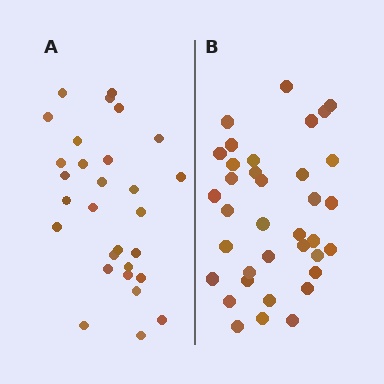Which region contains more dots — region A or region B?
Region B (the right region) has more dots.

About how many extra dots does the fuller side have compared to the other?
Region B has roughly 8 or so more dots than region A.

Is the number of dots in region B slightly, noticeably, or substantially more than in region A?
Region B has only slightly more — the two regions are fairly close. The ratio is roughly 1.2 to 1.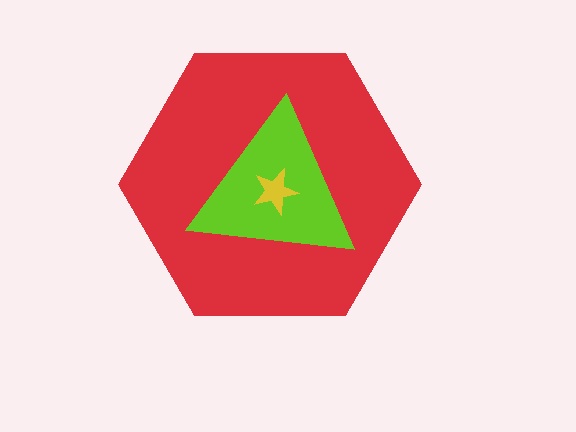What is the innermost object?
The yellow star.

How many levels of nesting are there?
3.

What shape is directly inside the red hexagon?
The lime triangle.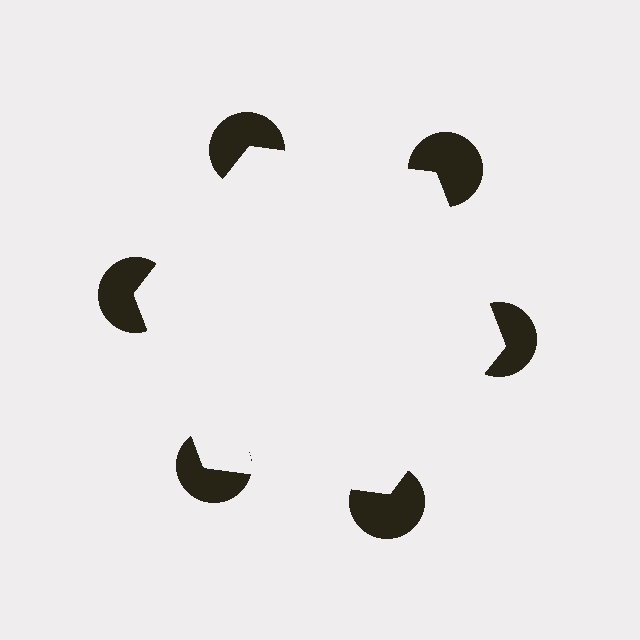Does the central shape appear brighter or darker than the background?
It typically appears slightly brighter than the background, even though no actual brightness change is drawn.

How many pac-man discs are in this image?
There are 6 — one at each vertex of the illusory hexagon.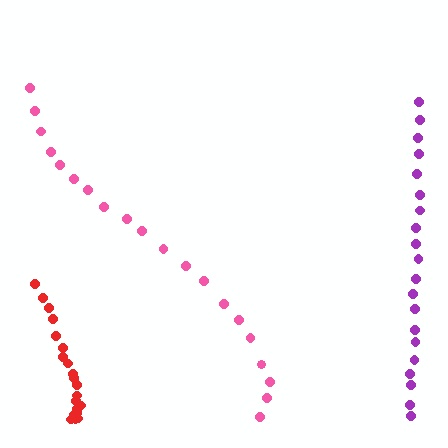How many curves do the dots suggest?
There are 3 distinct paths.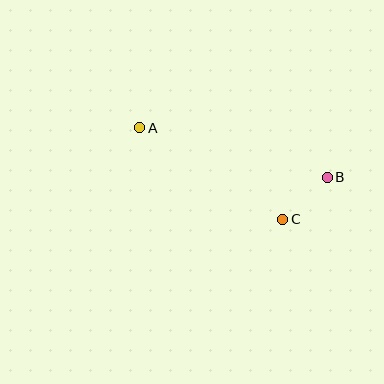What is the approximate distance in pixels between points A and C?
The distance between A and C is approximately 170 pixels.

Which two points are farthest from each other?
Points A and B are farthest from each other.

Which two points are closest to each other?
Points B and C are closest to each other.